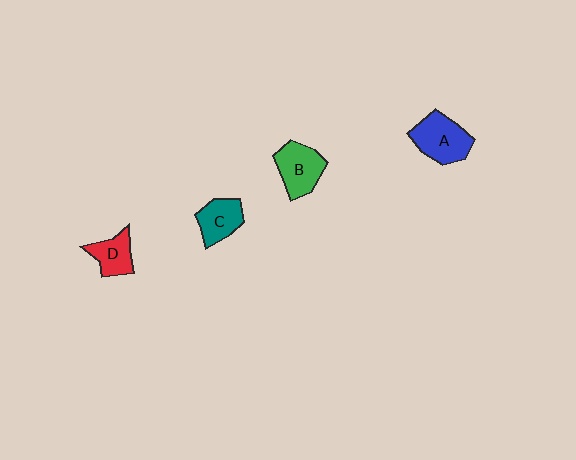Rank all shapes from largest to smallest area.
From largest to smallest: A (blue), B (green), C (teal), D (red).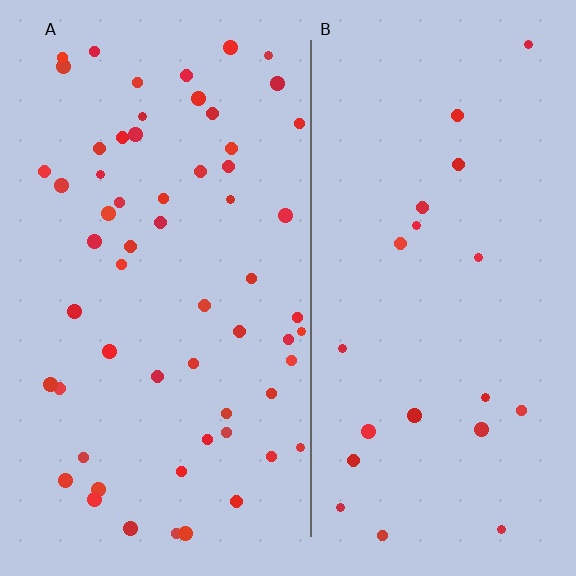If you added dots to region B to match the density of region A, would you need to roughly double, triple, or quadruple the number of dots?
Approximately triple.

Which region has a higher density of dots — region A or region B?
A (the left).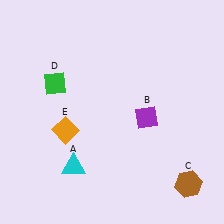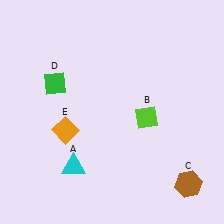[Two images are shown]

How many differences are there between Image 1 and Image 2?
There is 1 difference between the two images.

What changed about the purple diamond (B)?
In Image 1, B is purple. In Image 2, it changed to lime.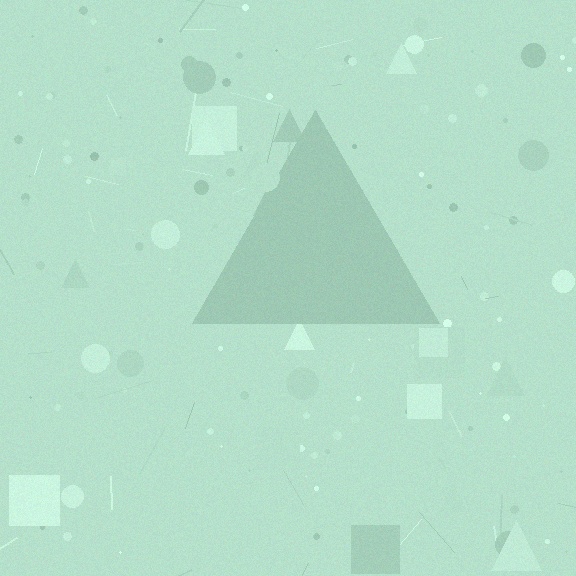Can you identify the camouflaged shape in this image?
The camouflaged shape is a triangle.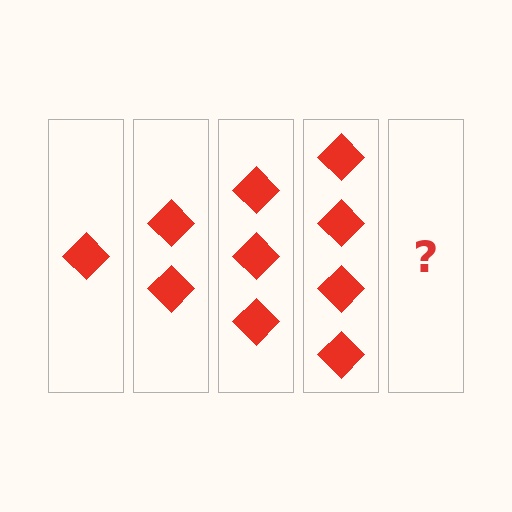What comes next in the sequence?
The next element should be 5 diamonds.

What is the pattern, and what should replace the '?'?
The pattern is that each step adds one more diamond. The '?' should be 5 diamonds.